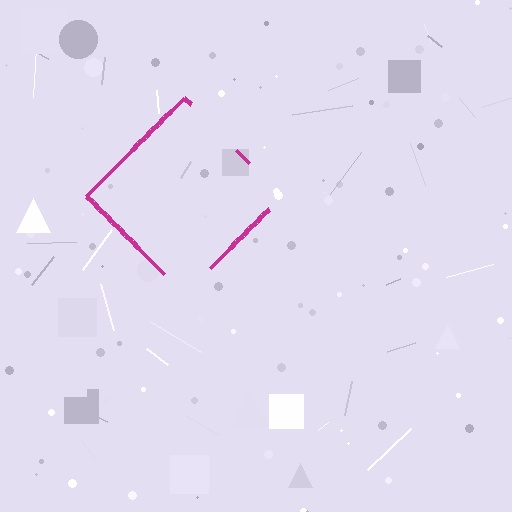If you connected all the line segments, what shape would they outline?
They would outline a diamond.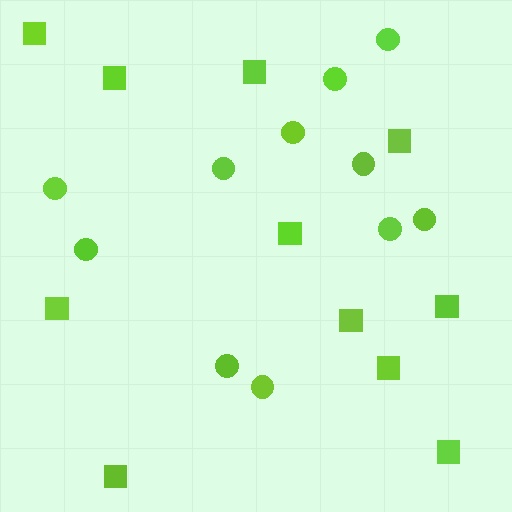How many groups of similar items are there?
There are 2 groups: one group of circles (11) and one group of squares (11).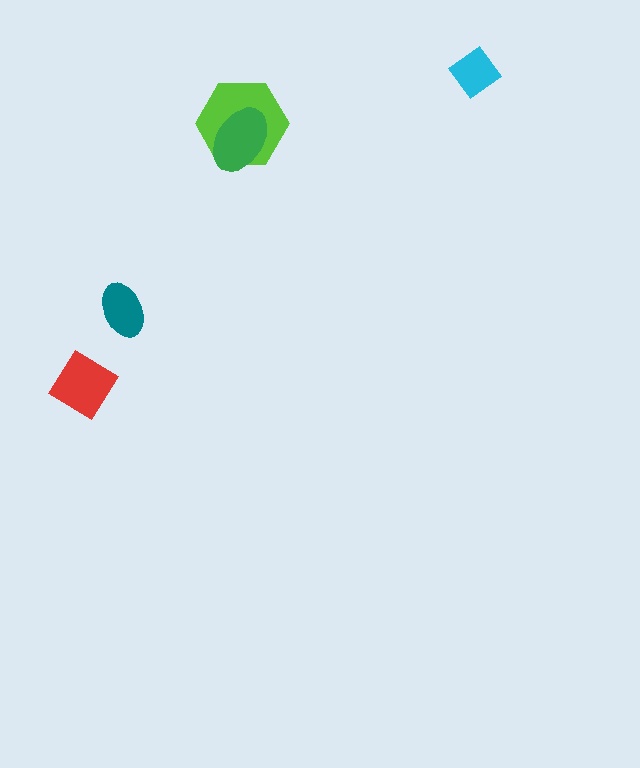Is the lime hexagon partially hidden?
Yes, it is partially covered by another shape.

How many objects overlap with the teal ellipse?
0 objects overlap with the teal ellipse.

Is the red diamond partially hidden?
No, no other shape covers it.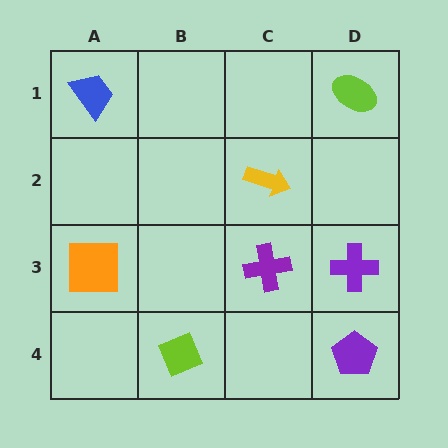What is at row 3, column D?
A purple cross.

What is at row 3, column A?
An orange square.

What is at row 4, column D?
A purple pentagon.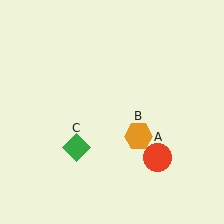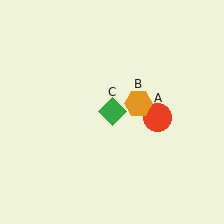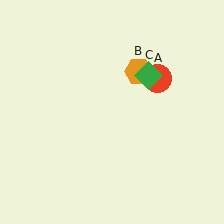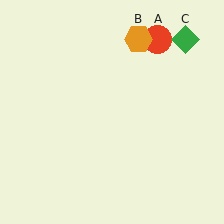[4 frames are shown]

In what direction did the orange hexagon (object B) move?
The orange hexagon (object B) moved up.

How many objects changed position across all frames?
3 objects changed position: red circle (object A), orange hexagon (object B), green diamond (object C).